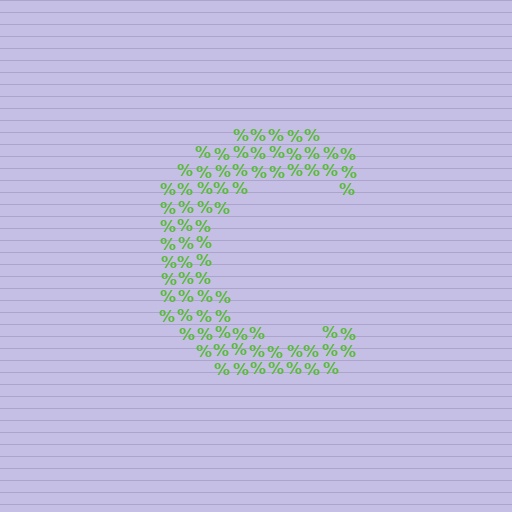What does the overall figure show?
The overall figure shows the letter C.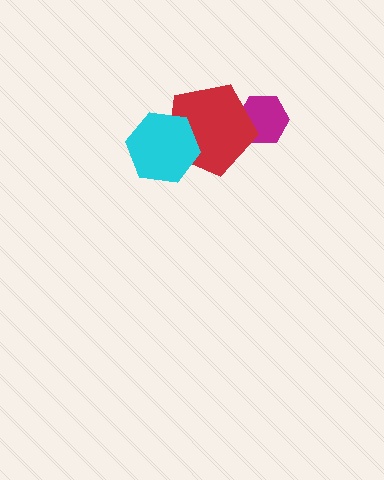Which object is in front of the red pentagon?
The cyan hexagon is in front of the red pentagon.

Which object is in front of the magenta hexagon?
The red pentagon is in front of the magenta hexagon.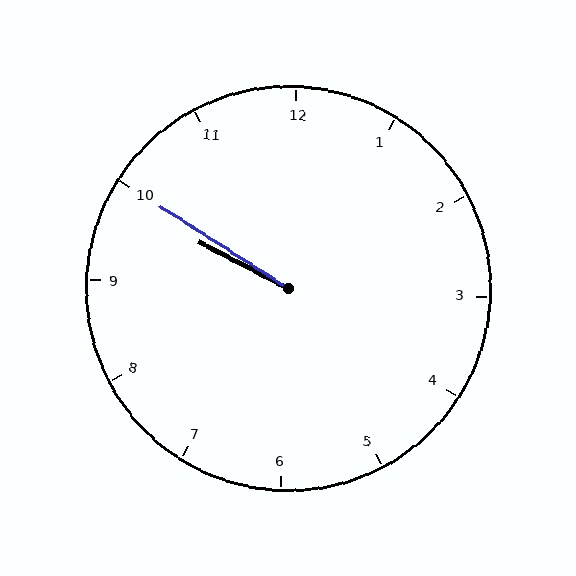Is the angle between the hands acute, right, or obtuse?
It is acute.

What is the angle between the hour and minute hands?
Approximately 5 degrees.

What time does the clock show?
9:50.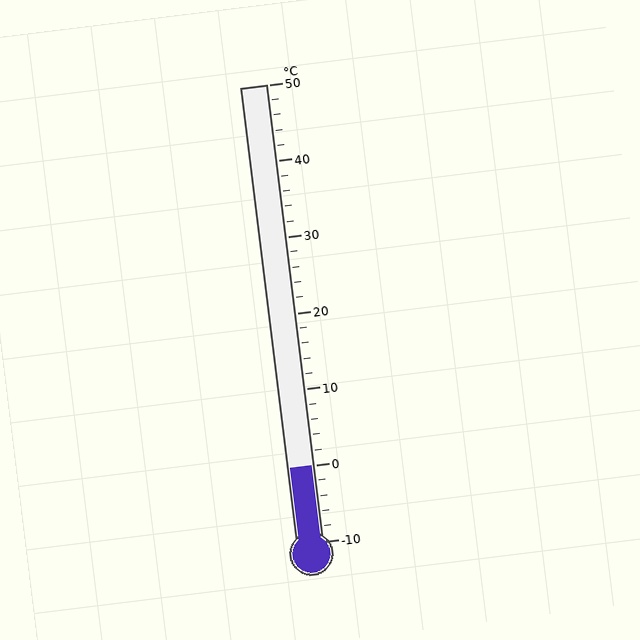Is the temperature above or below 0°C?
The temperature is at 0°C.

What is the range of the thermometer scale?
The thermometer scale ranges from -10°C to 50°C.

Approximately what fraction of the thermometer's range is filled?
The thermometer is filled to approximately 15% of its range.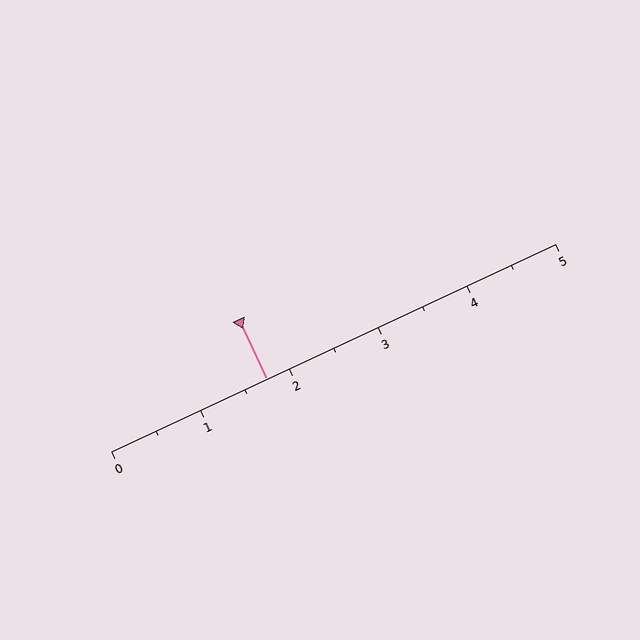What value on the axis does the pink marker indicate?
The marker indicates approximately 1.8.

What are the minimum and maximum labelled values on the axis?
The axis runs from 0 to 5.